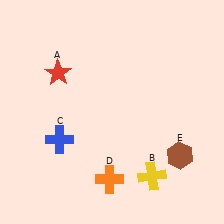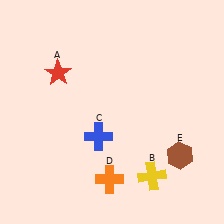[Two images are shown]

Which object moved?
The blue cross (C) moved right.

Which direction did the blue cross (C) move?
The blue cross (C) moved right.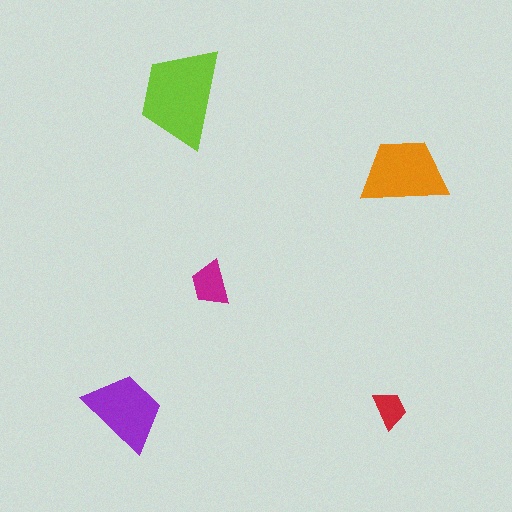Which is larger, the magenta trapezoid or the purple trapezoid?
The purple one.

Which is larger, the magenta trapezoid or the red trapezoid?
The magenta one.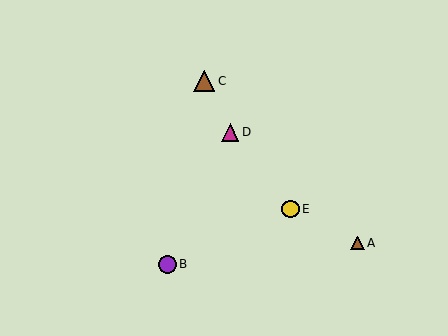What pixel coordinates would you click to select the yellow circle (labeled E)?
Click at (290, 209) to select the yellow circle E.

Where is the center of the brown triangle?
The center of the brown triangle is at (204, 81).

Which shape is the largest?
The brown triangle (labeled C) is the largest.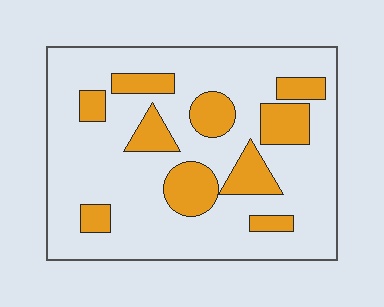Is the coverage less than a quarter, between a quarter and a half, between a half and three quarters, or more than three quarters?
Less than a quarter.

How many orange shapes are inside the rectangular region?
10.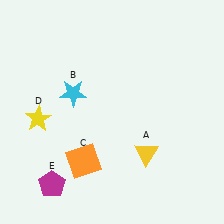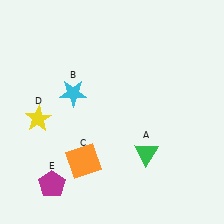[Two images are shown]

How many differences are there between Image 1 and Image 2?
There is 1 difference between the two images.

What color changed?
The triangle (A) changed from yellow in Image 1 to green in Image 2.